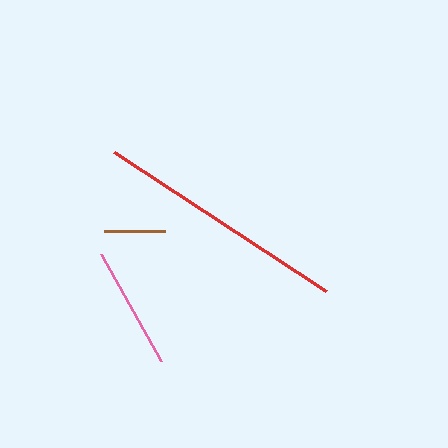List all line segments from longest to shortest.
From longest to shortest: red, pink, brown.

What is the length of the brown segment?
The brown segment is approximately 61 pixels long.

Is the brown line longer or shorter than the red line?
The red line is longer than the brown line.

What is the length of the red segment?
The red segment is approximately 254 pixels long.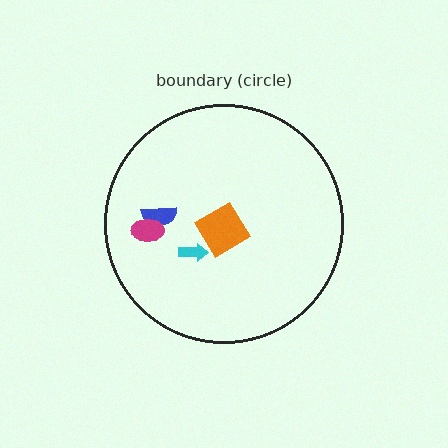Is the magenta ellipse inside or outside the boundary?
Inside.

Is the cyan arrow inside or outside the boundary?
Inside.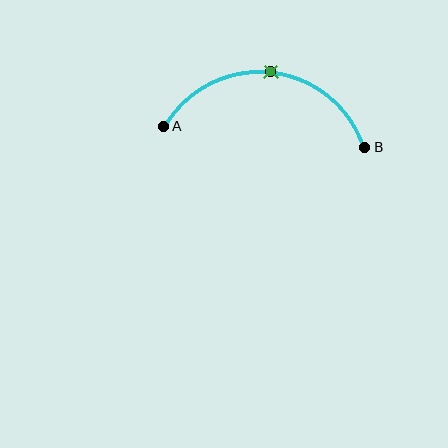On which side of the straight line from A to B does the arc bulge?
The arc bulges above the straight line connecting A and B.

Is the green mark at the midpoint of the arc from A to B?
Yes. The green mark lies on the arc at equal arc-length from both A and B — it is the arc midpoint.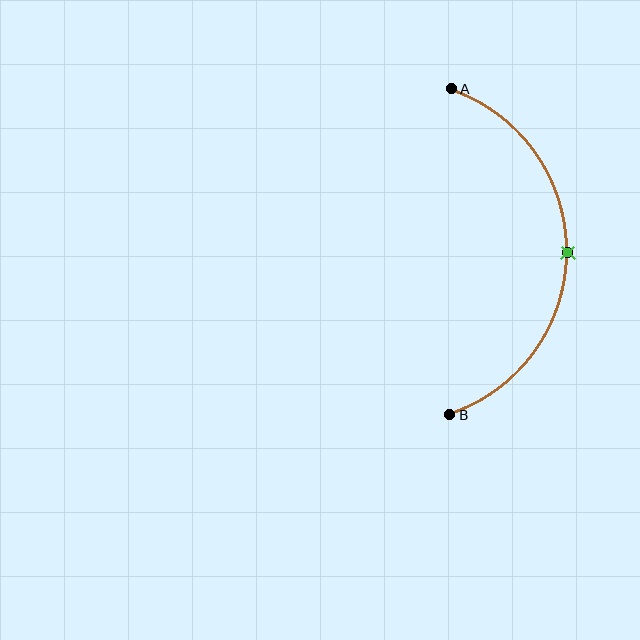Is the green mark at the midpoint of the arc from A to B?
Yes. The green mark lies on the arc at equal arc-length from both A and B — it is the arc midpoint.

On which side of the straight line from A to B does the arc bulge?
The arc bulges to the right of the straight line connecting A and B.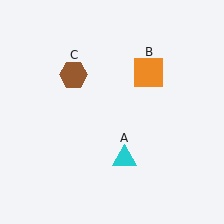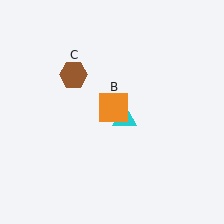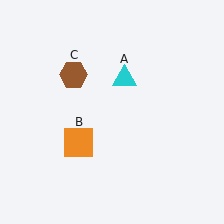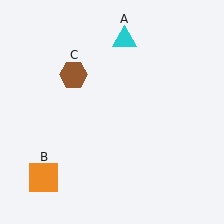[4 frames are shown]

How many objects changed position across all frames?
2 objects changed position: cyan triangle (object A), orange square (object B).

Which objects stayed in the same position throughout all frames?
Brown hexagon (object C) remained stationary.